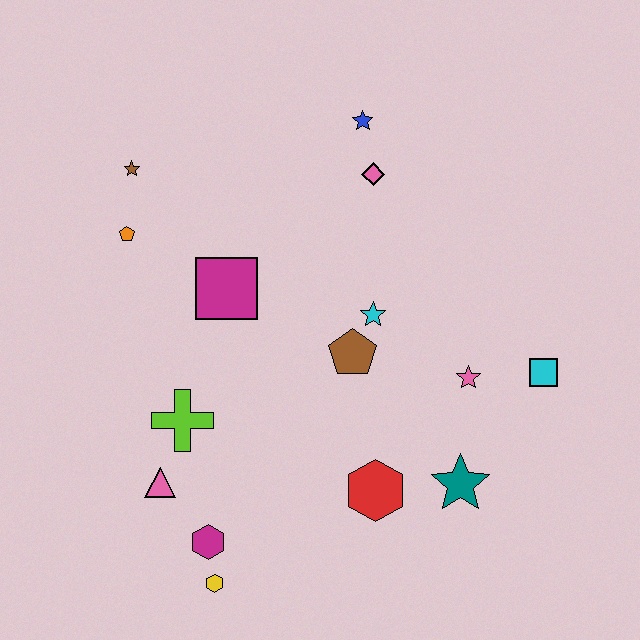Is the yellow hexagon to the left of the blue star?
Yes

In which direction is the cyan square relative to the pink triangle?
The cyan square is to the right of the pink triangle.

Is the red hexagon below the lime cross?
Yes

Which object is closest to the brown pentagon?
The cyan star is closest to the brown pentagon.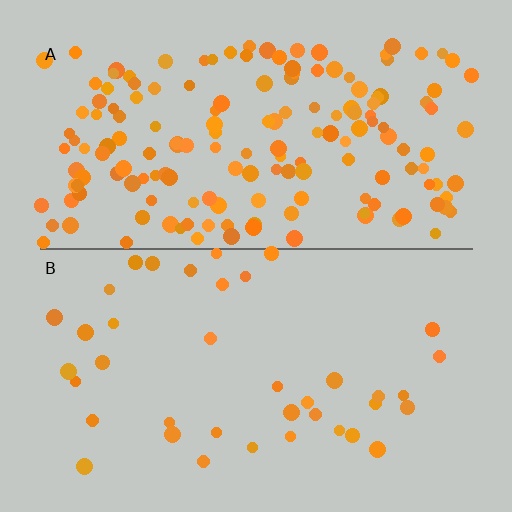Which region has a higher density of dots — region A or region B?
A (the top).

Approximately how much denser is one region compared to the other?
Approximately 4.2× — region A over region B.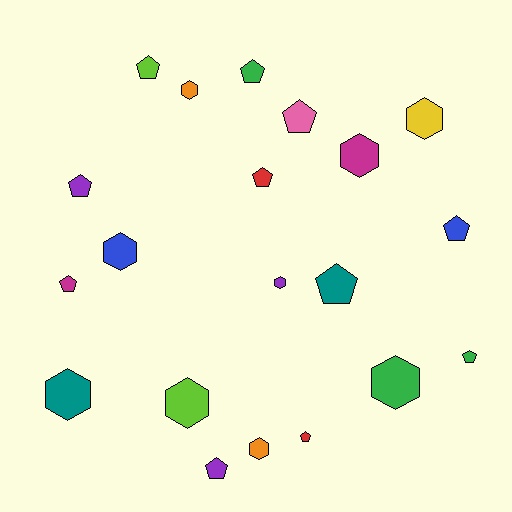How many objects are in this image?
There are 20 objects.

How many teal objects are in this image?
There are 2 teal objects.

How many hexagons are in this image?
There are 9 hexagons.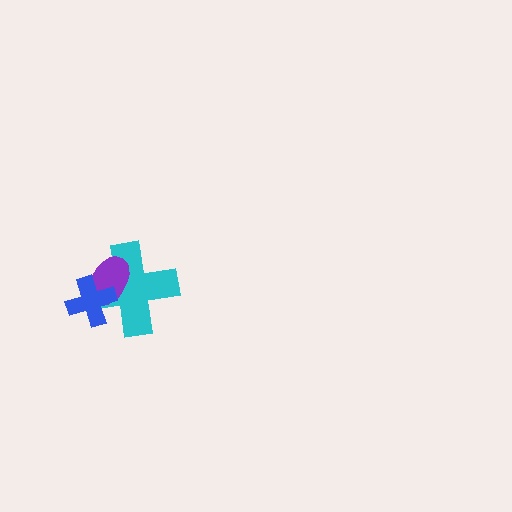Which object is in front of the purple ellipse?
The blue cross is in front of the purple ellipse.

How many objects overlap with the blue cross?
2 objects overlap with the blue cross.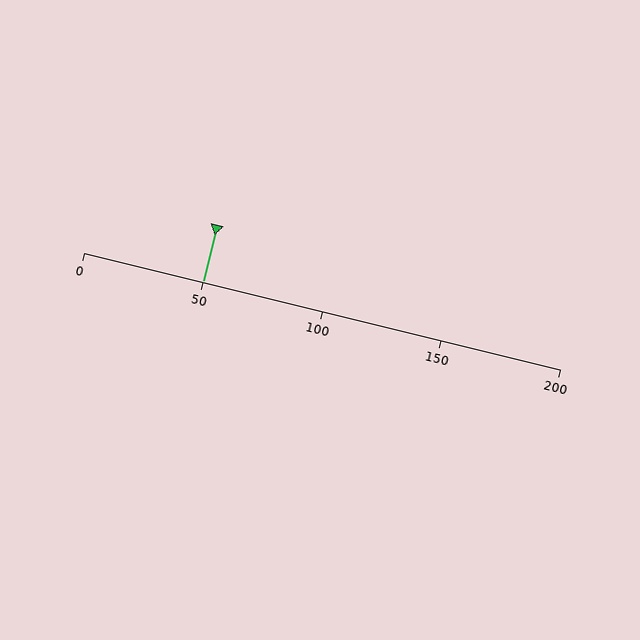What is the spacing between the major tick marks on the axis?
The major ticks are spaced 50 apart.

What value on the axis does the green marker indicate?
The marker indicates approximately 50.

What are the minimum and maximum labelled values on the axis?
The axis runs from 0 to 200.